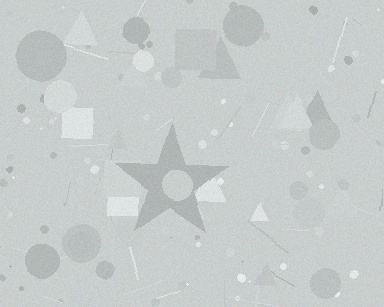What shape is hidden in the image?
A star is hidden in the image.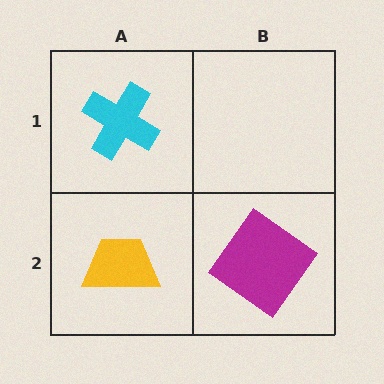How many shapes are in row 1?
1 shape.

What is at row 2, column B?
A magenta diamond.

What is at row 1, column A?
A cyan cross.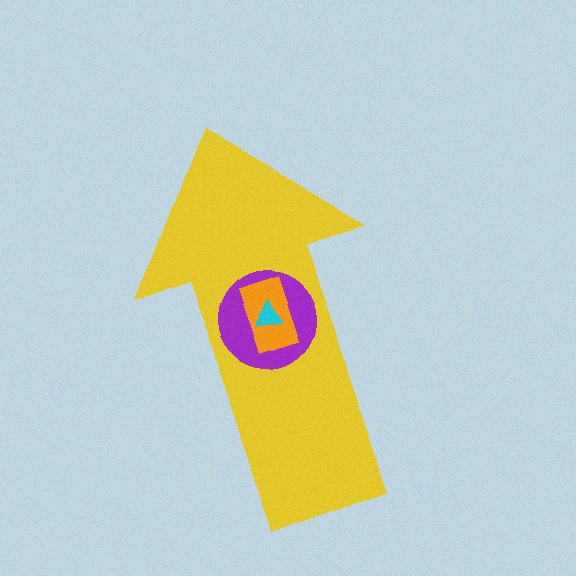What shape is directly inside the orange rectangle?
The cyan triangle.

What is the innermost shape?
The cyan triangle.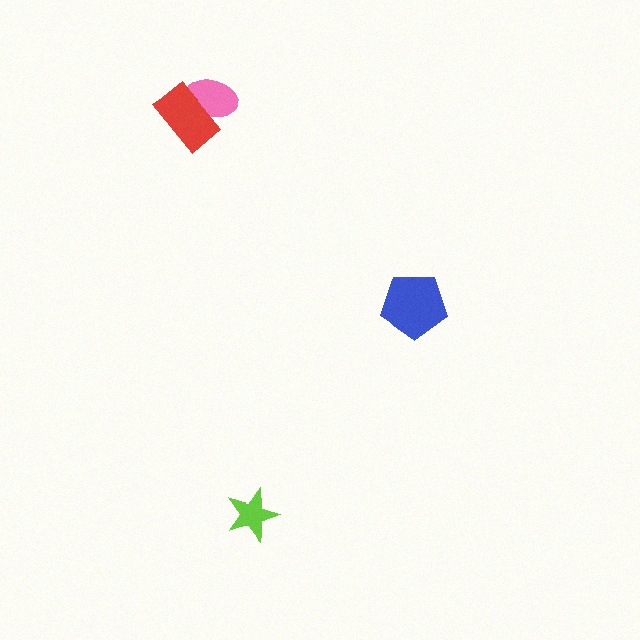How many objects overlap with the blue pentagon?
0 objects overlap with the blue pentagon.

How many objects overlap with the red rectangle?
1 object overlaps with the red rectangle.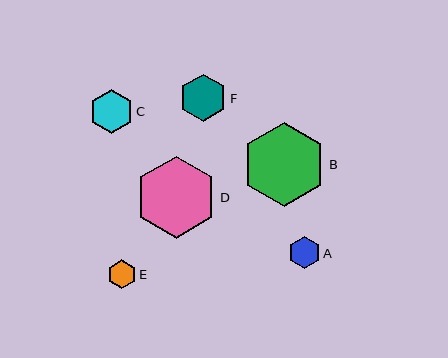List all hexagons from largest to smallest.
From largest to smallest: B, D, F, C, A, E.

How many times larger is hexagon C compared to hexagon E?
Hexagon C is approximately 1.5 times the size of hexagon E.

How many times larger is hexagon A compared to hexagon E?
Hexagon A is approximately 1.1 times the size of hexagon E.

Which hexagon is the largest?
Hexagon B is the largest with a size of approximately 84 pixels.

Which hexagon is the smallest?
Hexagon E is the smallest with a size of approximately 29 pixels.